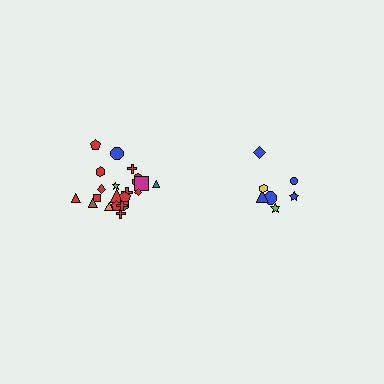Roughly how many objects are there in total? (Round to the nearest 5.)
Roughly 30 objects in total.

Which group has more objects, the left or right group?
The left group.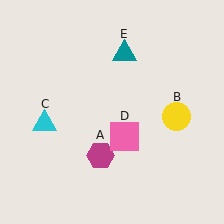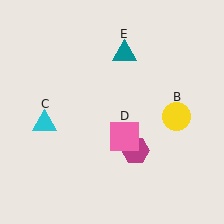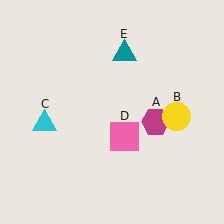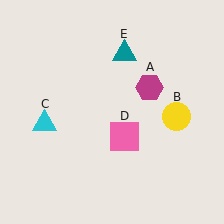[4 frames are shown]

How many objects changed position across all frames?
1 object changed position: magenta hexagon (object A).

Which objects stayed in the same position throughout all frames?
Yellow circle (object B) and cyan triangle (object C) and pink square (object D) and teal triangle (object E) remained stationary.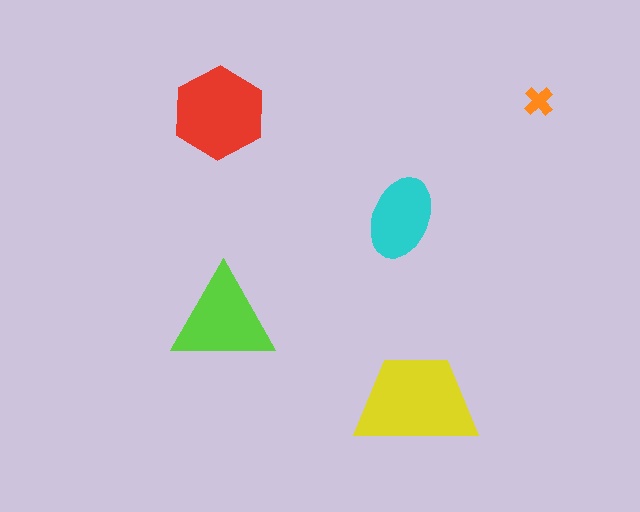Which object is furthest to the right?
The orange cross is rightmost.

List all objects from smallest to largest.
The orange cross, the cyan ellipse, the lime triangle, the red hexagon, the yellow trapezoid.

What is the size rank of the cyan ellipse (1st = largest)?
4th.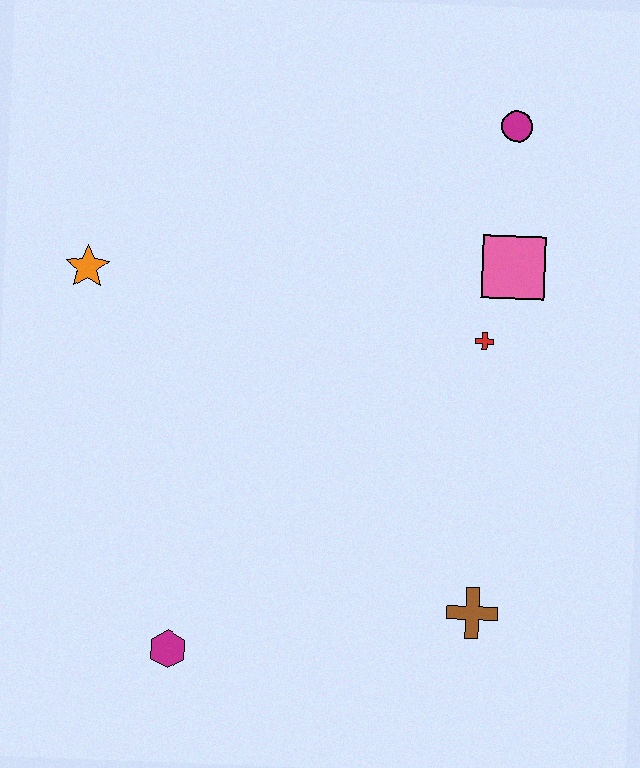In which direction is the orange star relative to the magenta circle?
The orange star is to the left of the magenta circle.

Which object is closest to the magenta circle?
The pink square is closest to the magenta circle.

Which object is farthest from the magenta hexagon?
The magenta circle is farthest from the magenta hexagon.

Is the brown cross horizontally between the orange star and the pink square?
Yes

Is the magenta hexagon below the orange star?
Yes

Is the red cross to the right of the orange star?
Yes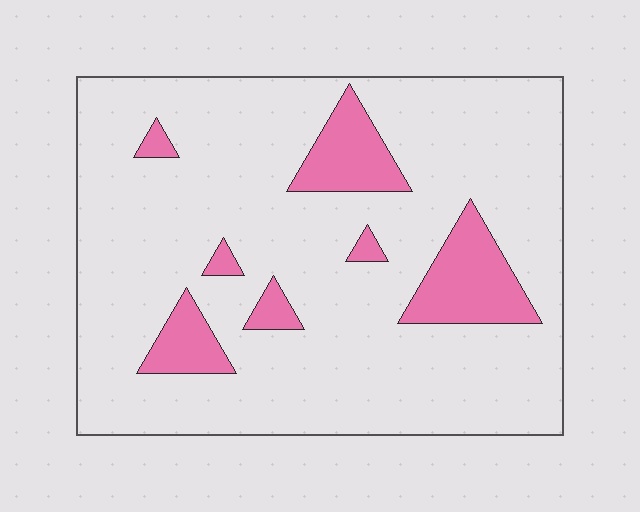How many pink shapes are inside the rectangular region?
7.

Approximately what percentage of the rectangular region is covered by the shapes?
Approximately 15%.